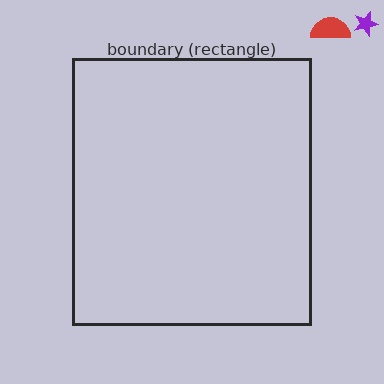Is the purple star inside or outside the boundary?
Outside.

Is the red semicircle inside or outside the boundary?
Outside.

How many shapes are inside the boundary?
0 inside, 2 outside.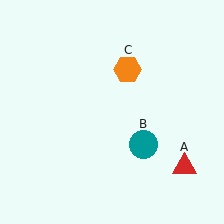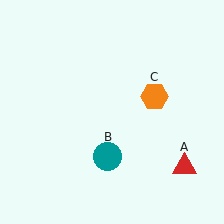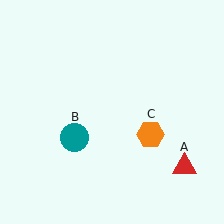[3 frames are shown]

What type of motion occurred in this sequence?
The teal circle (object B), orange hexagon (object C) rotated clockwise around the center of the scene.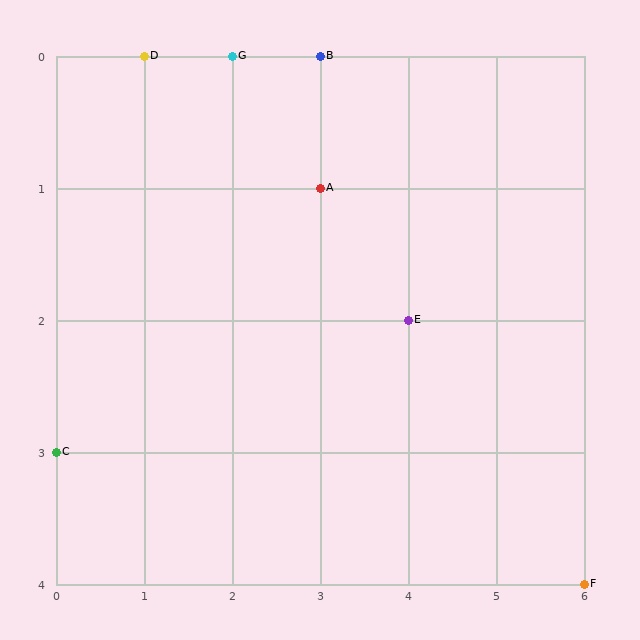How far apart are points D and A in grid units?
Points D and A are 2 columns and 1 row apart (about 2.2 grid units diagonally).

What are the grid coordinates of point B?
Point B is at grid coordinates (3, 0).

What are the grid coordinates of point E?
Point E is at grid coordinates (4, 2).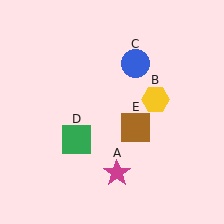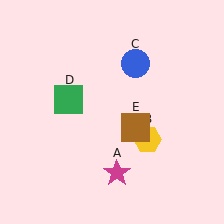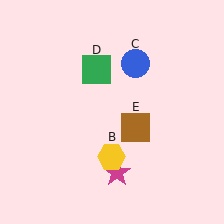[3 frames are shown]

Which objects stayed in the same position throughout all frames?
Magenta star (object A) and blue circle (object C) and brown square (object E) remained stationary.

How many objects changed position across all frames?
2 objects changed position: yellow hexagon (object B), green square (object D).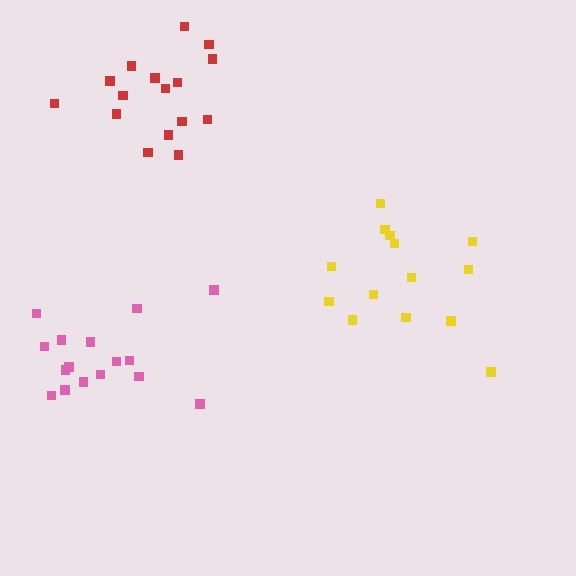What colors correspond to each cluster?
The clusters are colored: pink, red, yellow.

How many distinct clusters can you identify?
There are 3 distinct clusters.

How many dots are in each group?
Group 1: 16 dots, Group 2: 16 dots, Group 3: 14 dots (46 total).